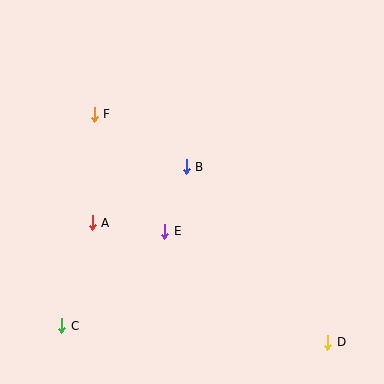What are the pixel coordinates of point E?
Point E is at (165, 231).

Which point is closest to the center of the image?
Point B at (186, 167) is closest to the center.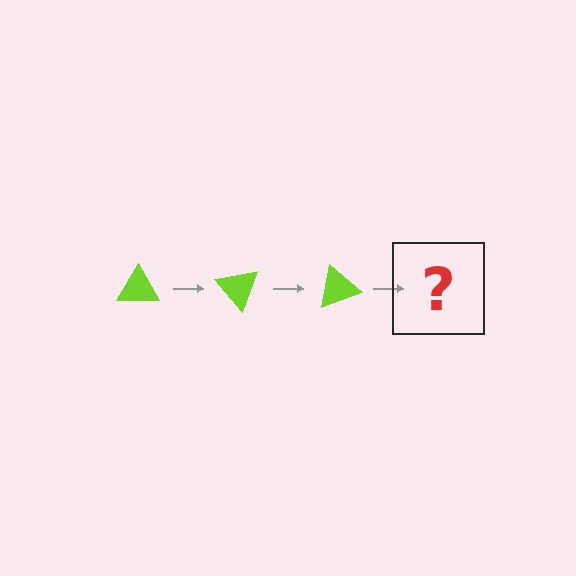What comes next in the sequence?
The next element should be a lime triangle rotated 150 degrees.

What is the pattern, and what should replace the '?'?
The pattern is that the triangle rotates 50 degrees each step. The '?' should be a lime triangle rotated 150 degrees.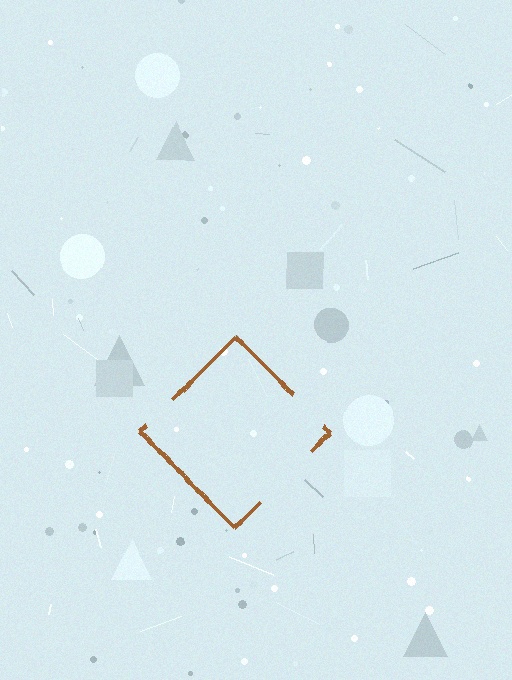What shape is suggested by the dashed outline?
The dashed outline suggests a diamond.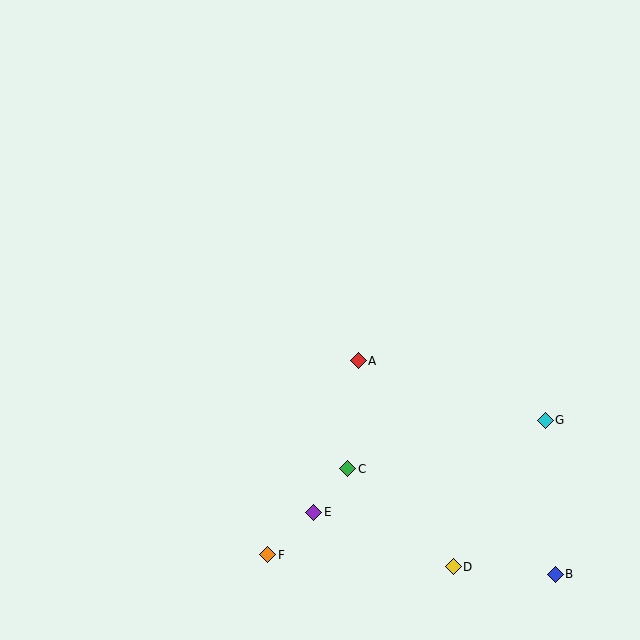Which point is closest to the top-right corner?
Point G is closest to the top-right corner.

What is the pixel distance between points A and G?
The distance between A and G is 196 pixels.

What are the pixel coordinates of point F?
Point F is at (268, 555).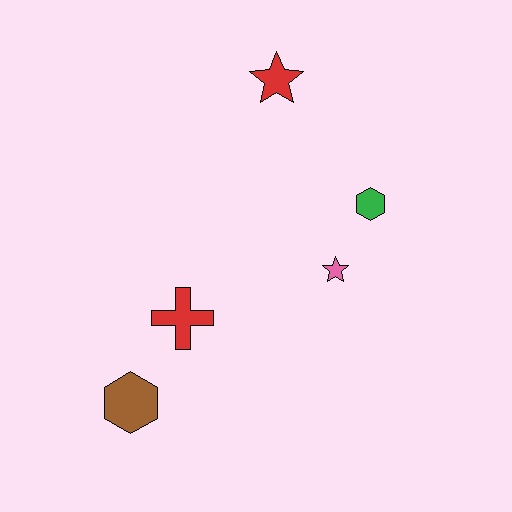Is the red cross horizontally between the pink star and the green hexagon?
No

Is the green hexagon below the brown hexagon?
No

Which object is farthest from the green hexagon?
The brown hexagon is farthest from the green hexagon.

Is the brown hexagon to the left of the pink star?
Yes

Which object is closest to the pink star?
The green hexagon is closest to the pink star.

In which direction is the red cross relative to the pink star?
The red cross is to the left of the pink star.